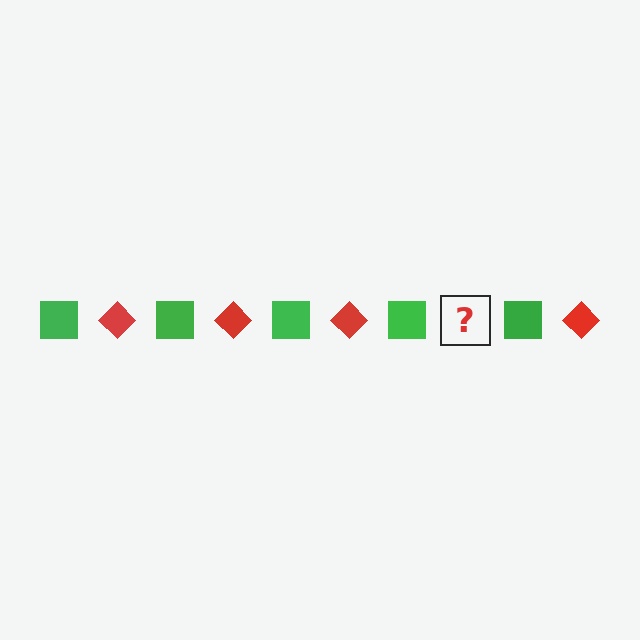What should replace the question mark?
The question mark should be replaced with a red diamond.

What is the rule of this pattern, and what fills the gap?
The rule is that the pattern alternates between green square and red diamond. The gap should be filled with a red diamond.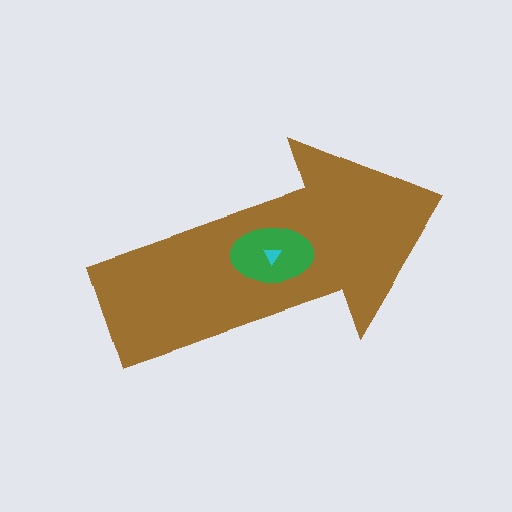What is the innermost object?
The cyan triangle.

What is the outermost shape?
The brown arrow.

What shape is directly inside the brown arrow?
The green ellipse.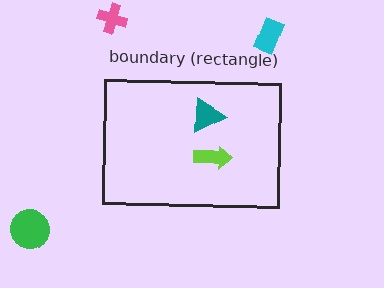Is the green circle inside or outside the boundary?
Outside.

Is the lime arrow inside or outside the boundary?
Inside.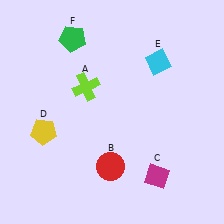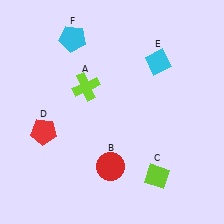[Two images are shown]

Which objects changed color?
C changed from magenta to lime. D changed from yellow to red. F changed from green to cyan.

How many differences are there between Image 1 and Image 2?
There are 3 differences between the two images.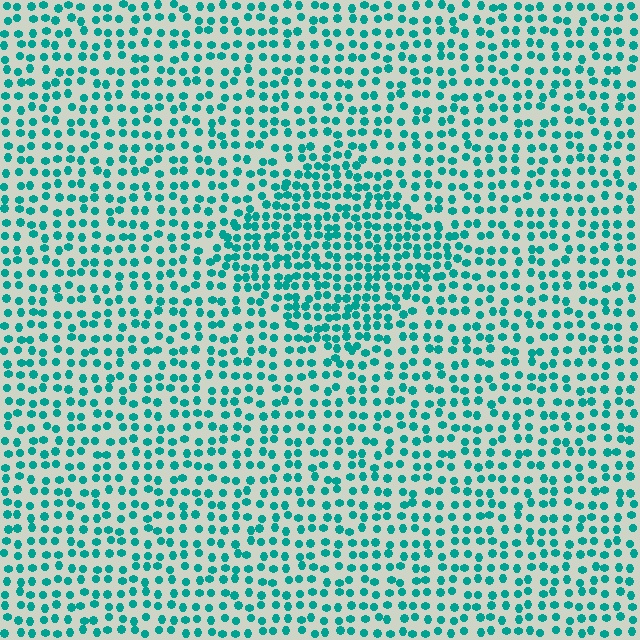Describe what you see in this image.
The image contains small teal elements arranged at two different densities. A diamond-shaped region is visible where the elements are more densely packed than the surrounding area.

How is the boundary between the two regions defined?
The boundary is defined by a change in element density (approximately 1.6x ratio). All elements are the same color, size, and shape.